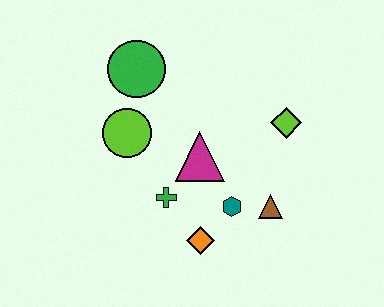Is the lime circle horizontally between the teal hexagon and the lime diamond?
No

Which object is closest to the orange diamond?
The teal hexagon is closest to the orange diamond.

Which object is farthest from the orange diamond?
The green circle is farthest from the orange diamond.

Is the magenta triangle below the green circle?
Yes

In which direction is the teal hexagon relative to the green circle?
The teal hexagon is below the green circle.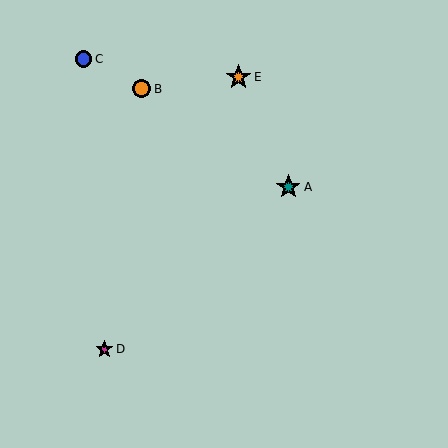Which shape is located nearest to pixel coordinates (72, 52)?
The blue circle (labeled C) at (84, 59) is nearest to that location.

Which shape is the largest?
The orange star (labeled E) is the largest.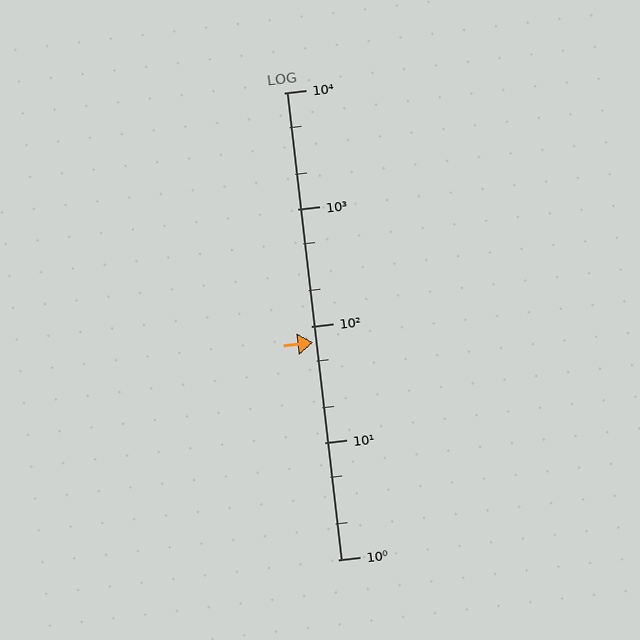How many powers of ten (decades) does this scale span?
The scale spans 4 decades, from 1 to 10000.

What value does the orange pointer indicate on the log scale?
The pointer indicates approximately 73.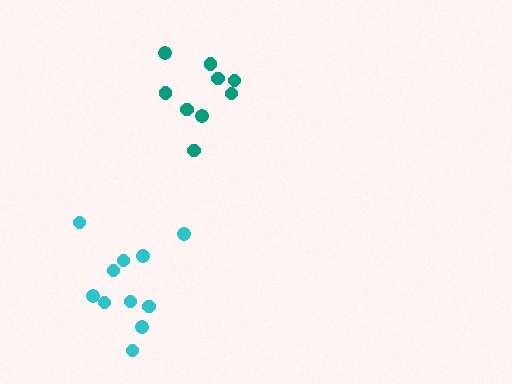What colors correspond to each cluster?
The clusters are colored: cyan, teal.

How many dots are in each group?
Group 1: 11 dots, Group 2: 9 dots (20 total).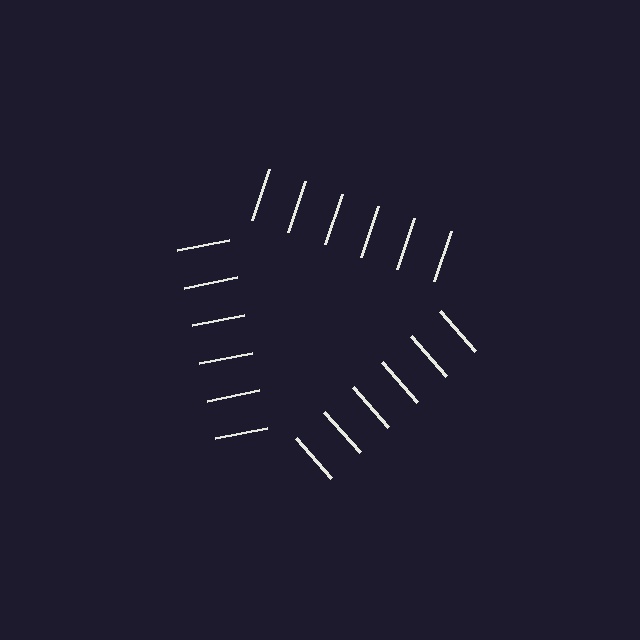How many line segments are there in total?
18 — 6 along each of the 3 edges.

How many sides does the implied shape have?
3 sides — the line-ends trace a triangle.